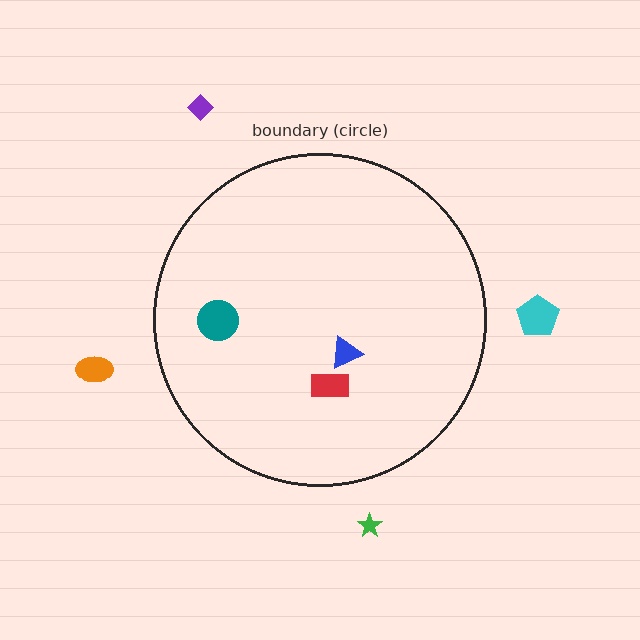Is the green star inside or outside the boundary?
Outside.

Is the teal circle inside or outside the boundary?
Inside.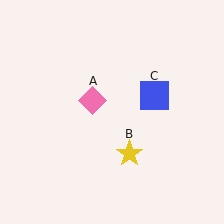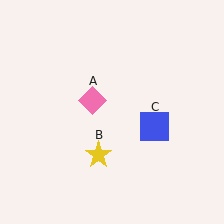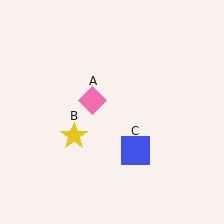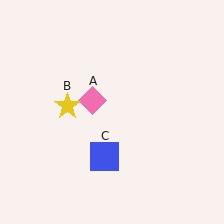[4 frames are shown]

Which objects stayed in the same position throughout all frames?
Pink diamond (object A) remained stationary.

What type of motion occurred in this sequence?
The yellow star (object B), blue square (object C) rotated clockwise around the center of the scene.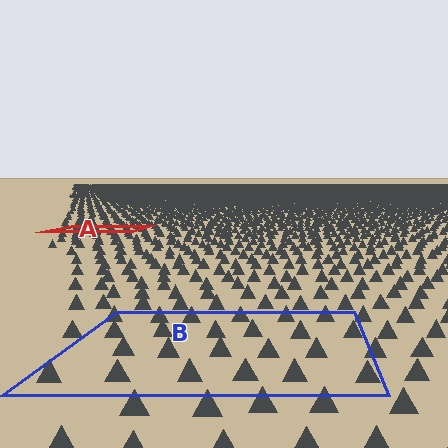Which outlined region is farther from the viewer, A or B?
Region A is farther from the viewer — the texture elements inside it appear smaller and more densely packed.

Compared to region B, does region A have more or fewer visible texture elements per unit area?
Region A has more texture elements per unit area — they are packed more densely because it is farther away.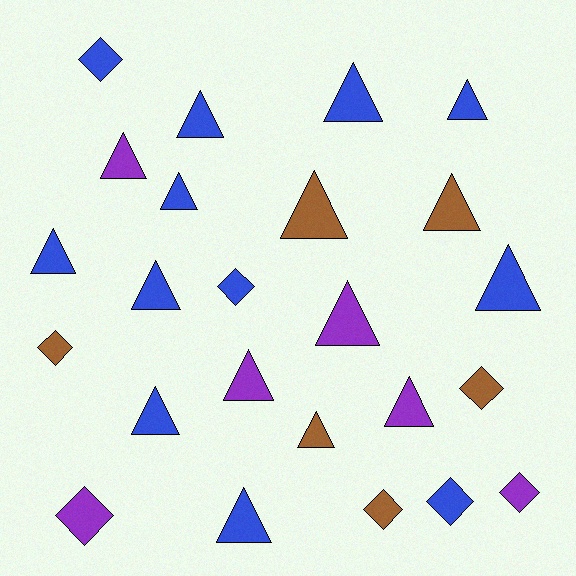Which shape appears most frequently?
Triangle, with 16 objects.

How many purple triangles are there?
There are 4 purple triangles.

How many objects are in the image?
There are 24 objects.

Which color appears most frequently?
Blue, with 12 objects.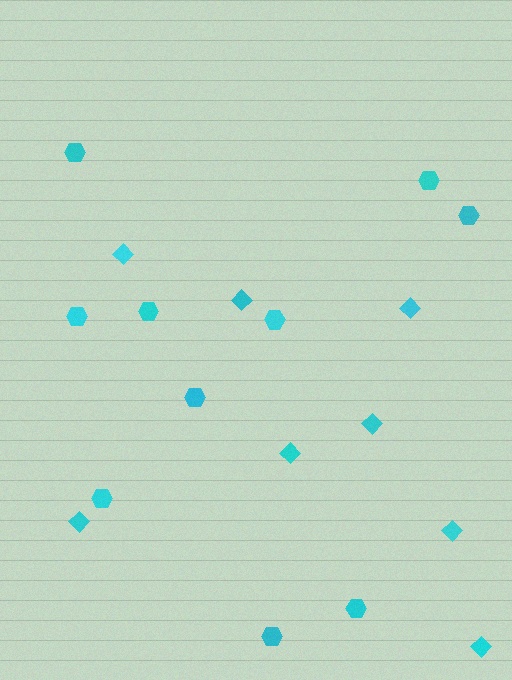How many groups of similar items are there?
There are 2 groups: one group of hexagons (10) and one group of diamonds (8).